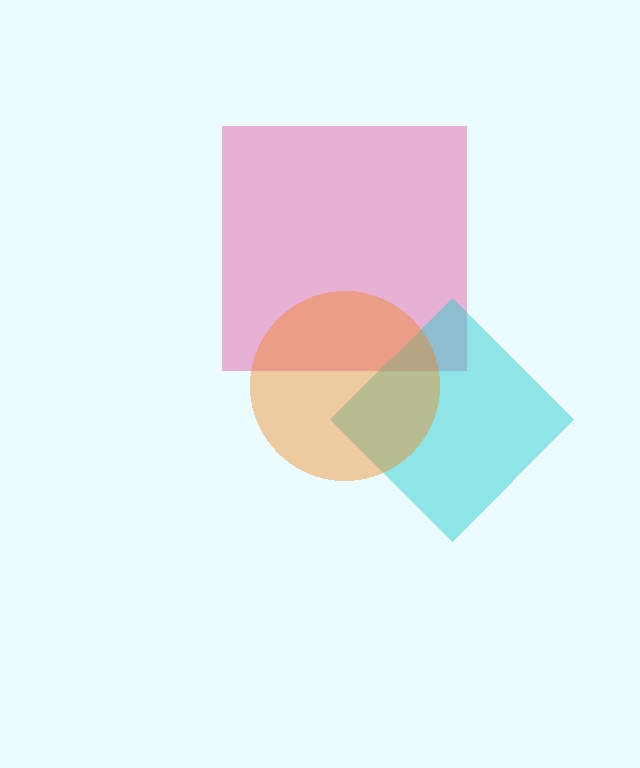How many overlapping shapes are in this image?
There are 3 overlapping shapes in the image.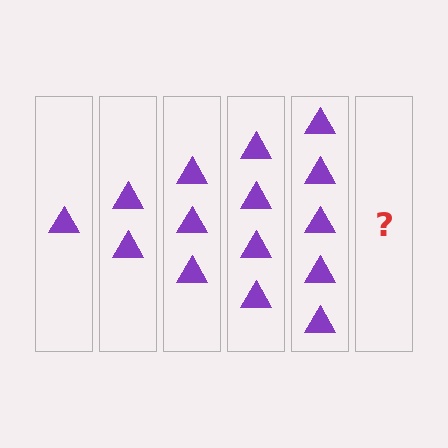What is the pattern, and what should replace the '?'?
The pattern is that each step adds one more triangle. The '?' should be 6 triangles.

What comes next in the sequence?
The next element should be 6 triangles.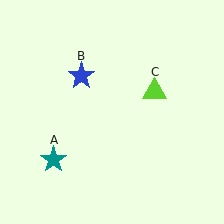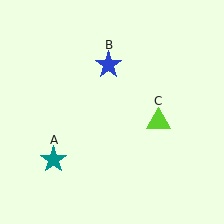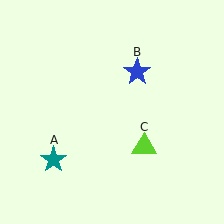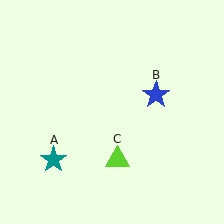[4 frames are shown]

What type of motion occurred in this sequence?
The blue star (object B), lime triangle (object C) rotated clockwise around the center of the scene.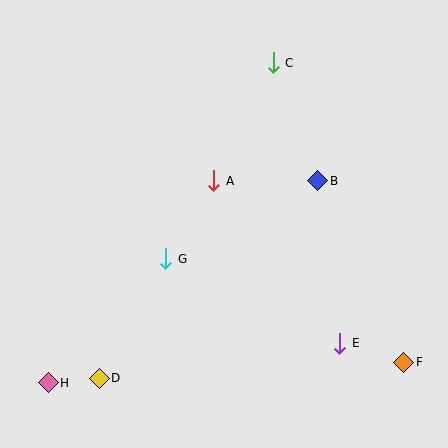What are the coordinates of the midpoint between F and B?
The midpoint between F and B is at (361, 272).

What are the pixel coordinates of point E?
Point E is at (340, 343).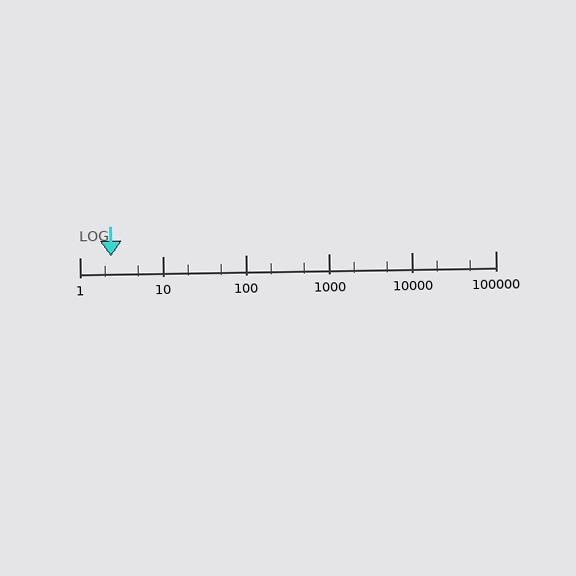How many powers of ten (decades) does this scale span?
The scale spans 5 decades, from 1 to 100000.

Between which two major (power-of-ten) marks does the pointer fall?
The pointer is between 1 and 10.